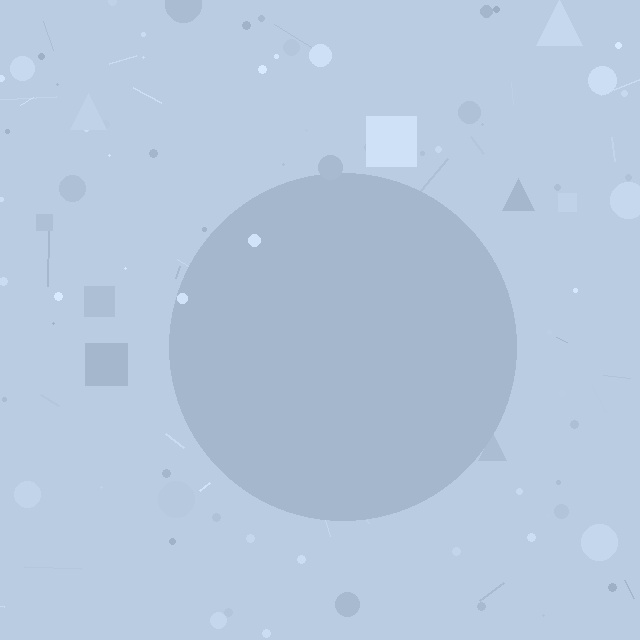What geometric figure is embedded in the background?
A circle is embedded in the background.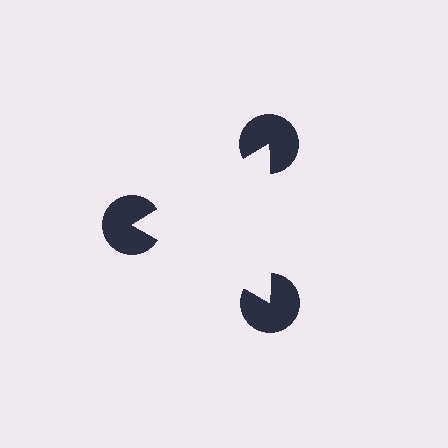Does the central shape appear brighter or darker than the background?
It typically appears slightly brighter than the background, even though no actual brightness change is drawn.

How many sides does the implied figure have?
3 sides.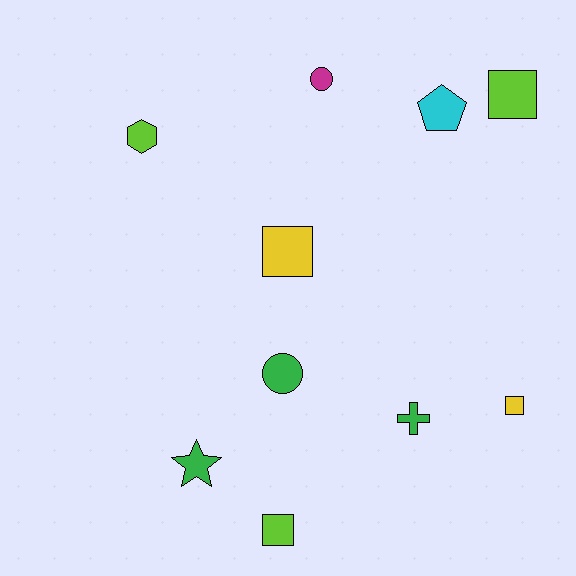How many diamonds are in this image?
There are no diamonds.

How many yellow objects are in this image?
There are 2 yellow objects.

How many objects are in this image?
There are 10 objects.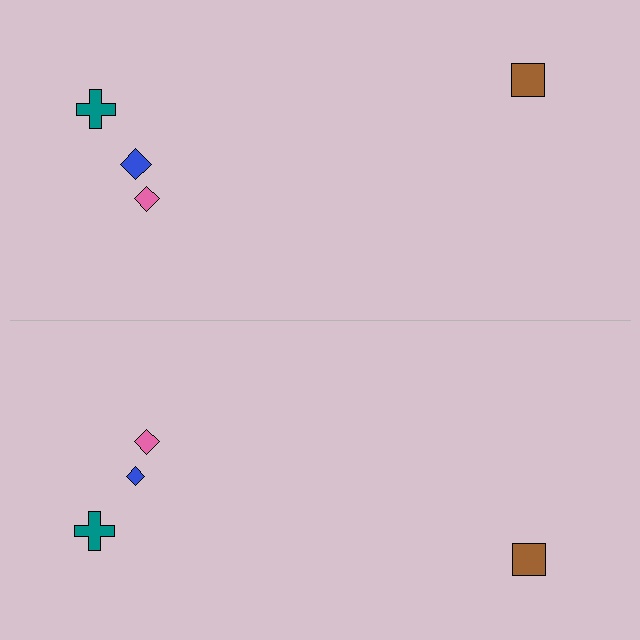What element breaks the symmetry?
The blue diamond on the bottom side has a different size than its mirror counterpart.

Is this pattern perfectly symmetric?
No, the pattern is not perfectly symmetric. The blue diamond on the bottom side has a different size than its mirror counterpart.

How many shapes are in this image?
There are 8 shapes in this image.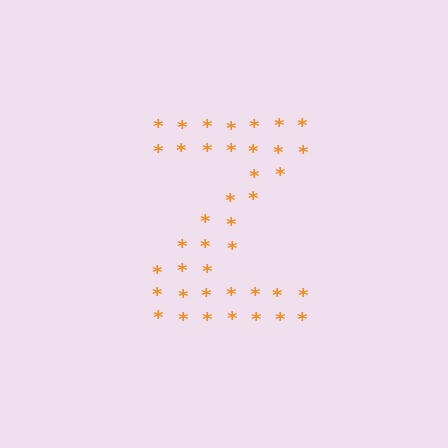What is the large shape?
The large shape is the letter Z.